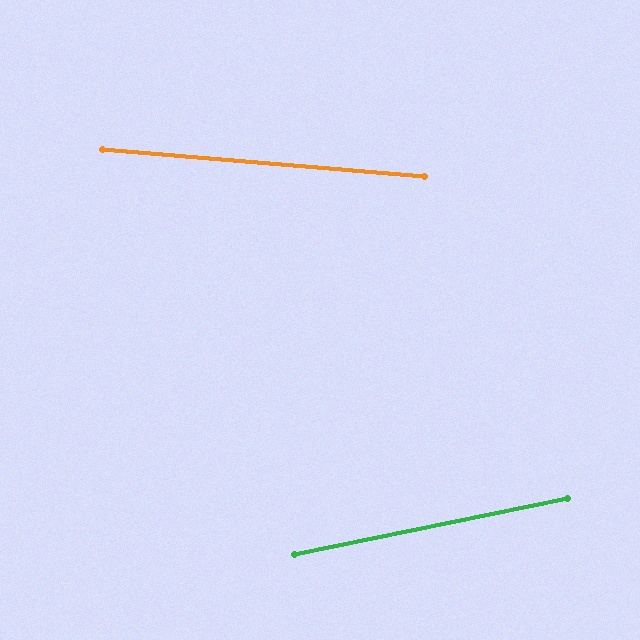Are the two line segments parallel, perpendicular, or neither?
Neither parallel nor perpendicular — they differ by about 16°.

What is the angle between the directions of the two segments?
Approximately 16 degrees.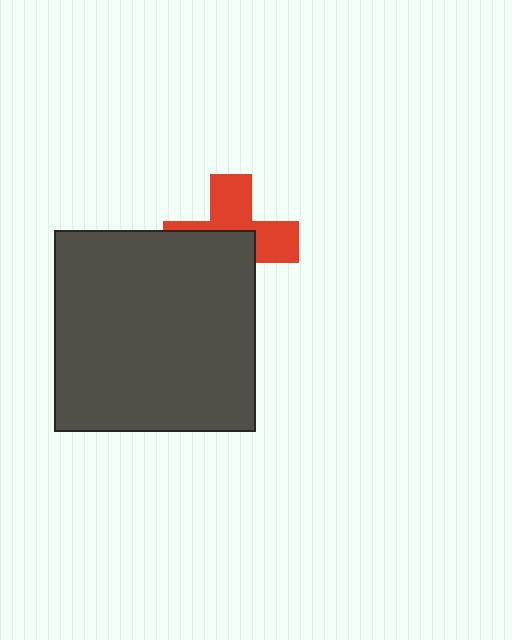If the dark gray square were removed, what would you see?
You would see the complete red cross.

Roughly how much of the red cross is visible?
About half of it is visible (roughly 48%).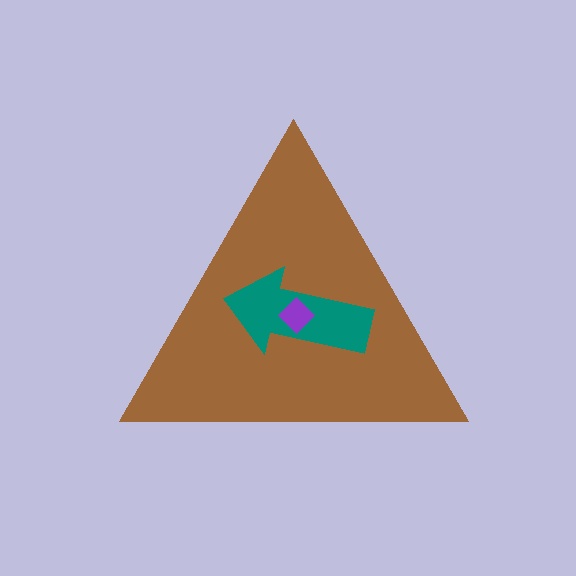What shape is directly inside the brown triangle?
The teal arrow.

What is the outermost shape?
The brown triangle.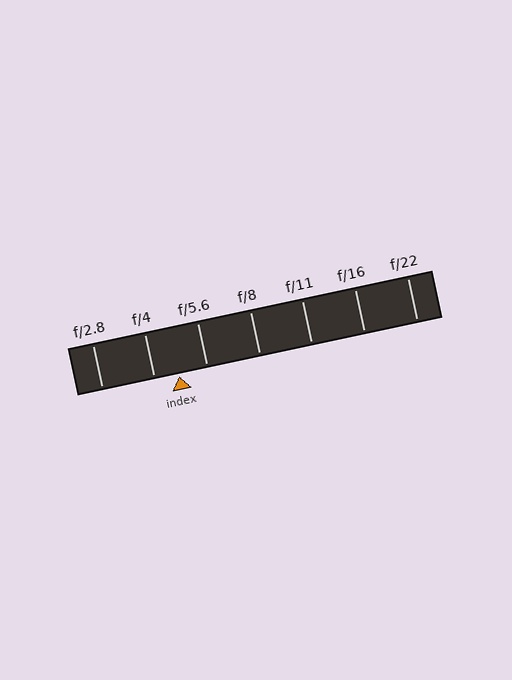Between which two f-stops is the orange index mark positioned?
The index mark is between f/4 and f/5.6.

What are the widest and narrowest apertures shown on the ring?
The widest aperture shown is f/2.8 and the narrowest is f/22.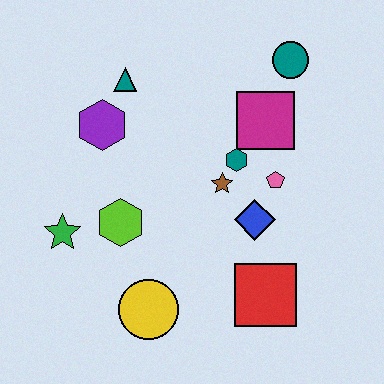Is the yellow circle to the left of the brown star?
Yes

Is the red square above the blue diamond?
No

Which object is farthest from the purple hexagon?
The red square is farthest from the purple hexagon.